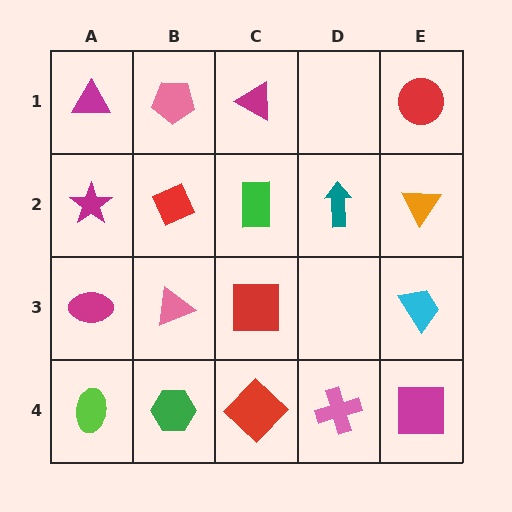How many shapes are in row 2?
5 shapes.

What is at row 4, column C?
A red diamond.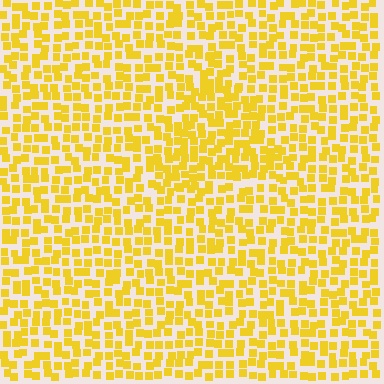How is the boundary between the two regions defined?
The boundary is defined by a change in element density (approximately 1.4x ratio). All elements are the same color, size, and shape.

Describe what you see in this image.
The image contains small yellow elements arranged at two different densities. A triangle-shaped region is visible where the elements are more densely packed than the surrounding area.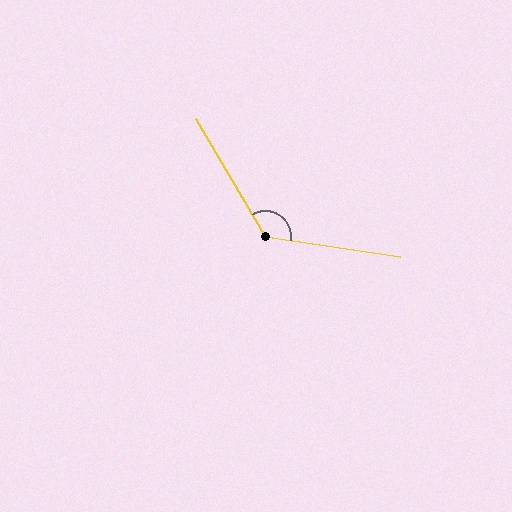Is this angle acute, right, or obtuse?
It is obtuse.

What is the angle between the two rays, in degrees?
Approximately 129 degrees.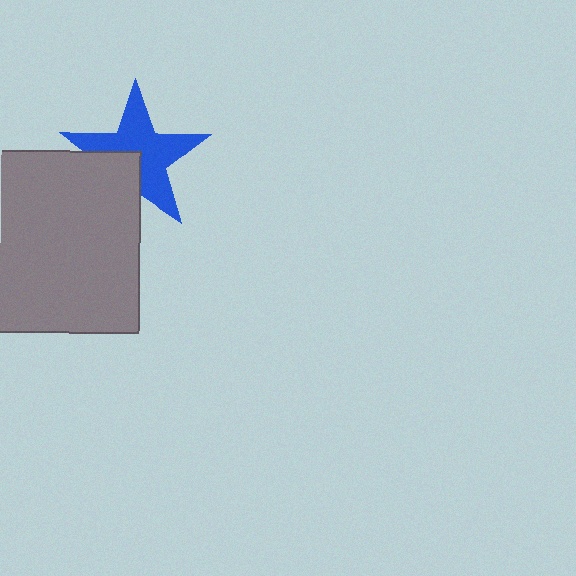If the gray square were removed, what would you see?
You would see the complete blue star.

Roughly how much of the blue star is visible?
Most of it is visible (roughly 70%).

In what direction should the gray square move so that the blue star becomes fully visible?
The gray square should move toward the lower-left. That is the shortest direction to clear the overlap and leave the blue star fully visible.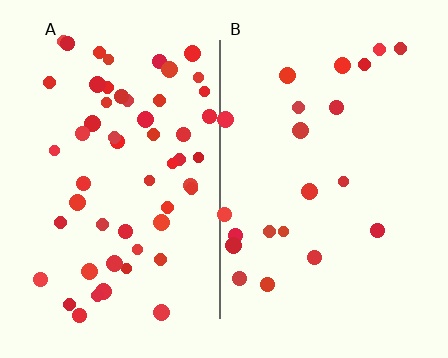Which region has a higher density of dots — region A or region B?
A (the left).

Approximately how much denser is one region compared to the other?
Approximately 2.5× — region A over region B.